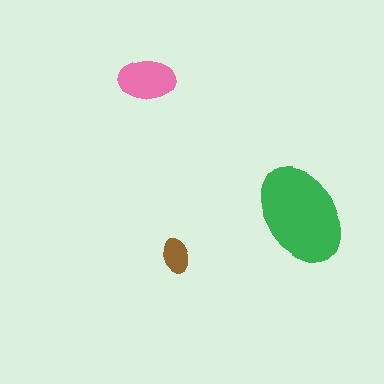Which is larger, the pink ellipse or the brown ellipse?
The pink one.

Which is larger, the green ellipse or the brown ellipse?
The green one.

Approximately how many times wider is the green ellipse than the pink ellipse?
About 2 times wider.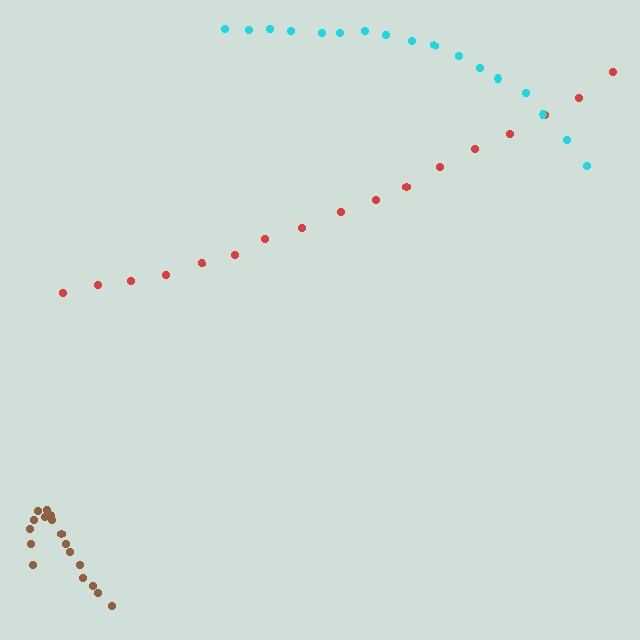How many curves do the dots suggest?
There are 3 distinct paths.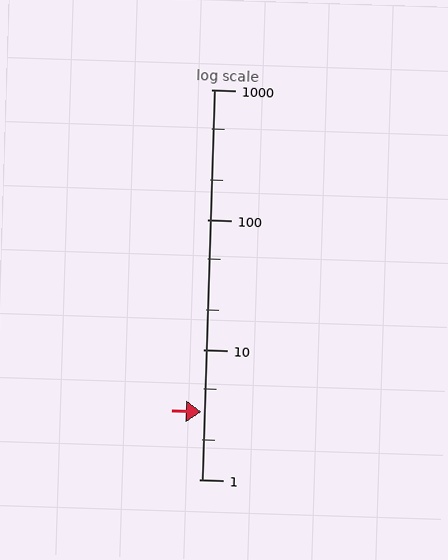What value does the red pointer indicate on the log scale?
The pointer indicates approximately 3.3.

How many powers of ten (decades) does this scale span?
The scale spans 3 decades, from 1 to 1000.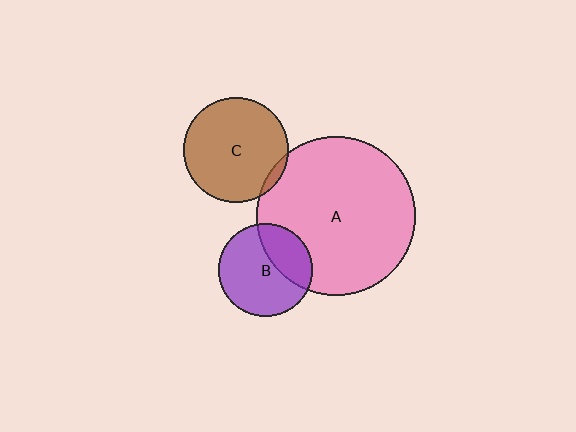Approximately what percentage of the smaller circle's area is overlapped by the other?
Approximately 5%.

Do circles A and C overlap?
Yes.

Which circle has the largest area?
Circle A (pink).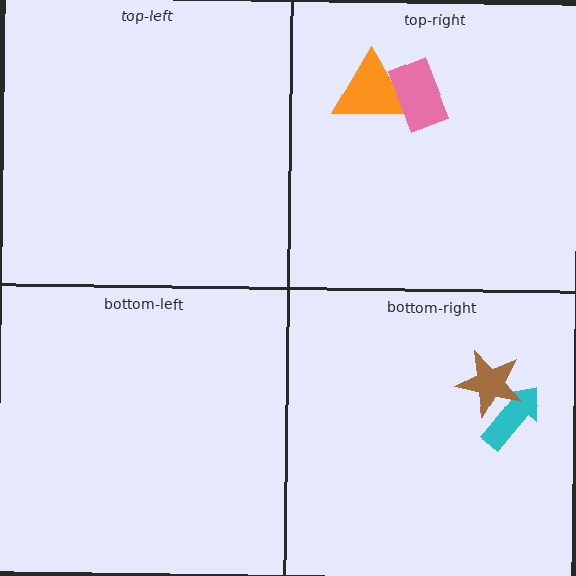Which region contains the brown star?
The bottom-right region.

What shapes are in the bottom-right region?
The cyan arrow, the brown star.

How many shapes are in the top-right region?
2.